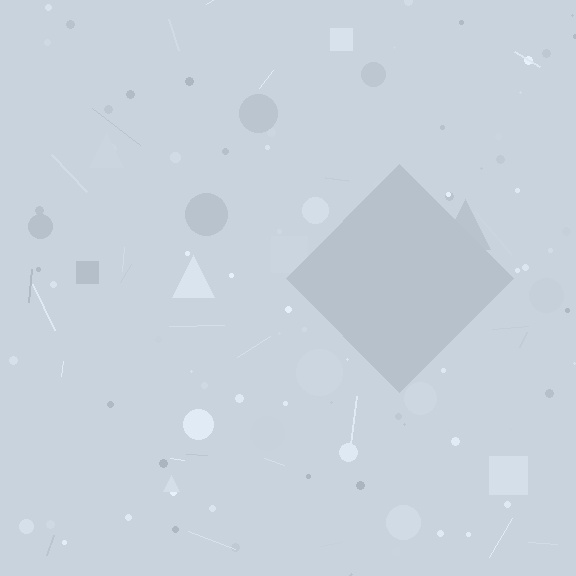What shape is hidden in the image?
A diamond is hidden in the image.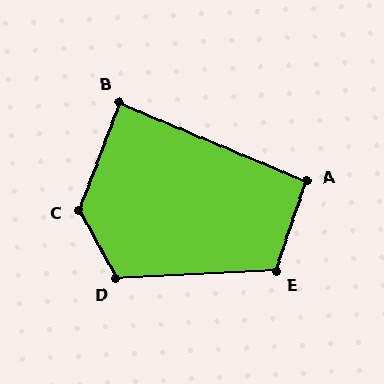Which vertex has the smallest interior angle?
B, at approximately 88 degrees.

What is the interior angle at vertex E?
Approximately 111 degrees (obtuse).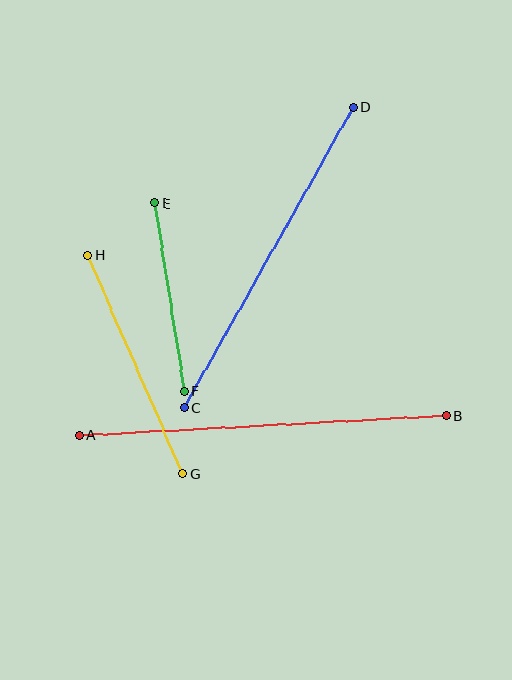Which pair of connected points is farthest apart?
Points A and B are farthest apart.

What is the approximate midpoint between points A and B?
The midpoint is at approximately (263, 426) pixels.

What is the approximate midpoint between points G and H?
The midpoint is at approximately (135, 365) pixels.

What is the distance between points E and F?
The distance is approximately 190 pixels.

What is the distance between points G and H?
The distance is approximately 238 pixels.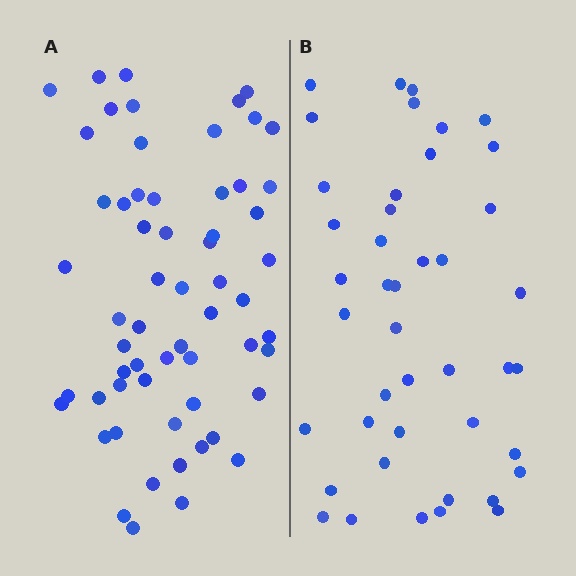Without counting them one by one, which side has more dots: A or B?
Region A (the left region) has more dots.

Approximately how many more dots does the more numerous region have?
Region A has approximately 15 more dots than region B.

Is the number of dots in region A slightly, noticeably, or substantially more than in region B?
Region A has noticeably more, but not dramatically so. The ratio is roughly 1.4 to 1.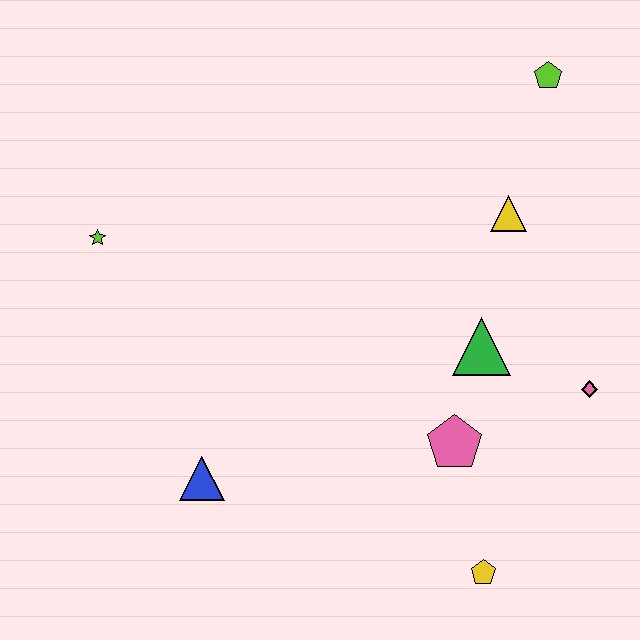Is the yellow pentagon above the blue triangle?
No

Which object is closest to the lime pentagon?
The yellow triangle is closest to the lime pentagon.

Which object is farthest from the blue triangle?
The lime pentagon is farthest from the blue triangle.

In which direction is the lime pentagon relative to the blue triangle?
The lime pentagon is above the blue triangle.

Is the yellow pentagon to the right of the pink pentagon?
Yes